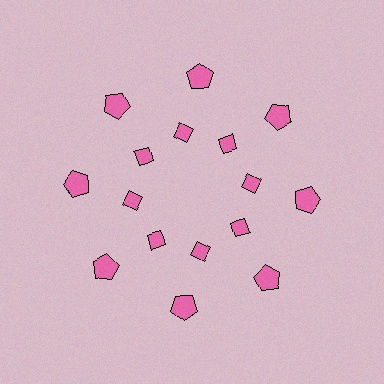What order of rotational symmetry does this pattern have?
This pattern has 8-fold rotational symmetry.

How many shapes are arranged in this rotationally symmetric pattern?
There are 16 shapes, arranged in 8 groups of 2.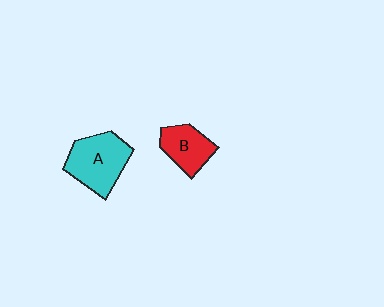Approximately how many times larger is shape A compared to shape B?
Approximately 1.5 times.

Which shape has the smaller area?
Shape B (red).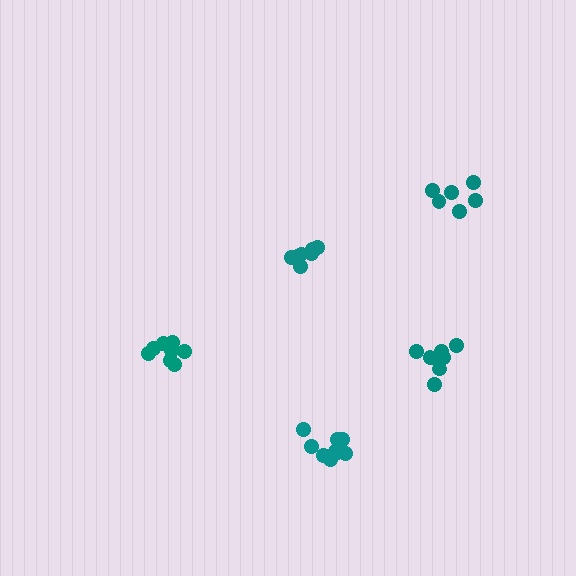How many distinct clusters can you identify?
There are 5 distinct clusters.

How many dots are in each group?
Group 1: 7 dots, Group 2: 9 dots, Group 3: 8 dots, Group 4: 6 dots, Group 5: 9 dots (39 total).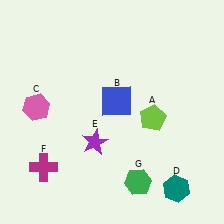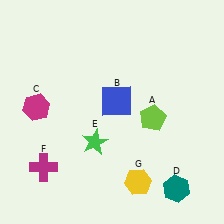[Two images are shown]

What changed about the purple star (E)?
In Image 1, E is purple. In Image 2, it changed to green.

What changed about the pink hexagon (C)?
In Image 1, C is pink. In Image 2, it changed to magenta.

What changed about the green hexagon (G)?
In Image 1, G is green. In Image 2, it changed to yellow.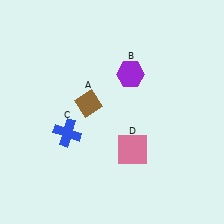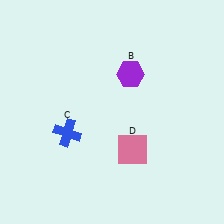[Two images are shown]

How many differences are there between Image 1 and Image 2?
There is 1 difference between the two images.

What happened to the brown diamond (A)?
The brown diamond (A) was removed in Image 2. It was in the top-left area of Image 1.